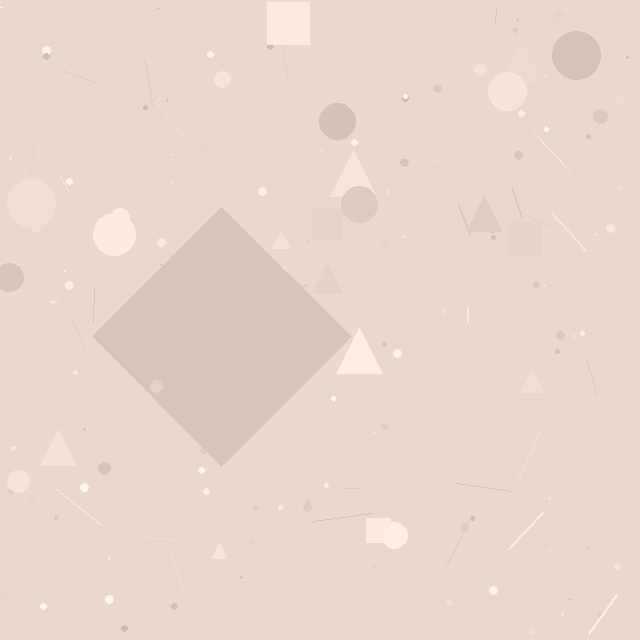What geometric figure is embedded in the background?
A diamond is embedded in the background.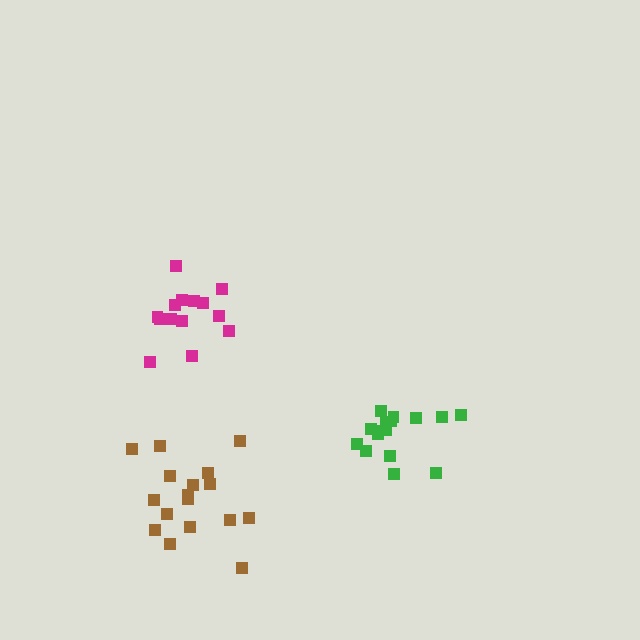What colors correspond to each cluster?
The clusters are colored: green, brown, magenta.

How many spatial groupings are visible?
There are 3 spatial groupings.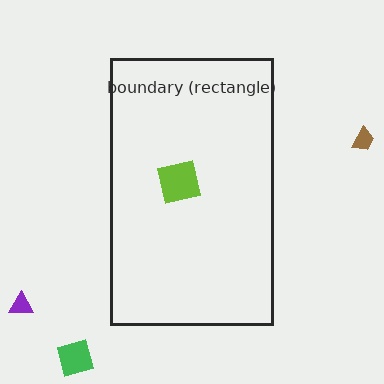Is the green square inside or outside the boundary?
Outside.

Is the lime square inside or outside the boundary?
Inside.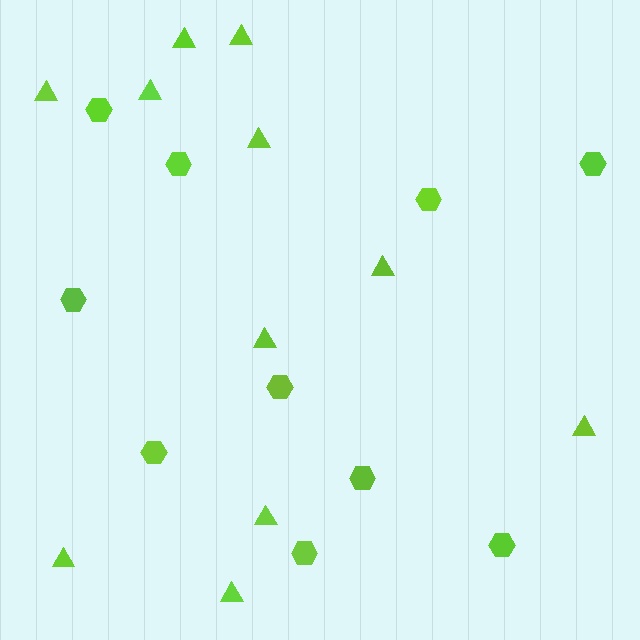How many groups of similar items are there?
There are 2 groups: one group of hexagons (10) and one group of triangles (11).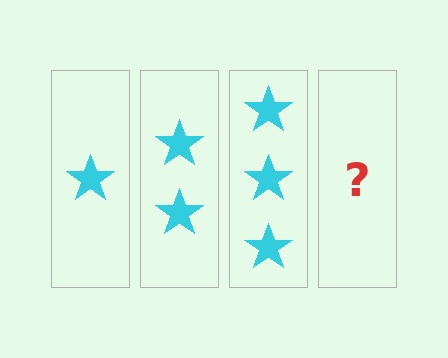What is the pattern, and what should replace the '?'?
The pattern is that each step adds one more star. The '?' should be 4 stars.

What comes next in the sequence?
The next element should be 4 stars.